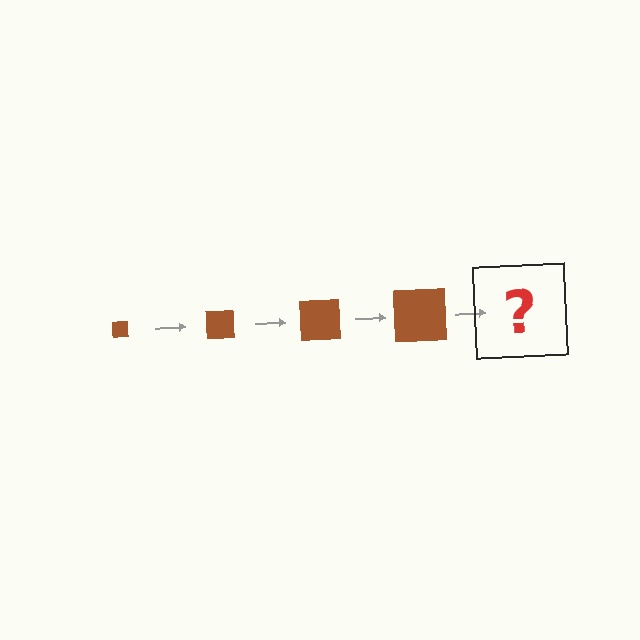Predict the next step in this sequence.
The next step is a brown square, larger than the previous one.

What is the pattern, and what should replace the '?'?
The pattern is that the square gets progressively larger each step. The '?' should be a brown square, larger than the previous one.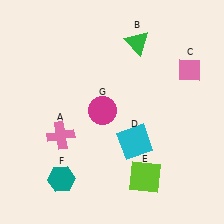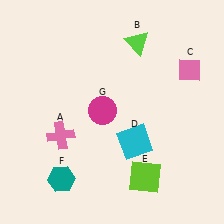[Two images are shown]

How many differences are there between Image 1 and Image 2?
There is 1 difference between the two images.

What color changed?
The triangle (B) changed from green in Image 1 to lime in Image 2.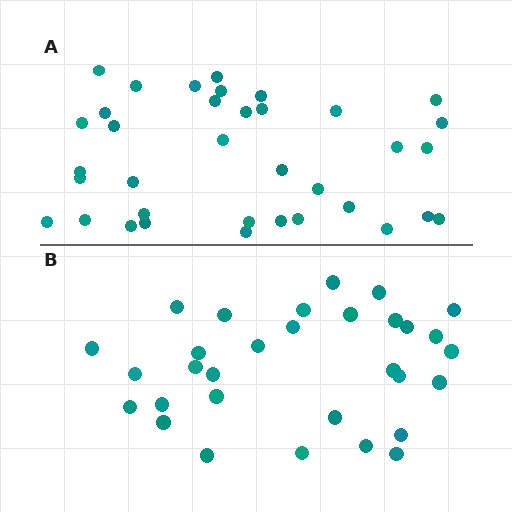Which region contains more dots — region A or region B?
Region A (the top region) has more dots.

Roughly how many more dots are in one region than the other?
Region A has about 5 more dots than region B.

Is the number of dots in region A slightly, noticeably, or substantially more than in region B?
Region A has only slightly more — the two regions are fairly close. The ratio is roughly 1.2 to 1.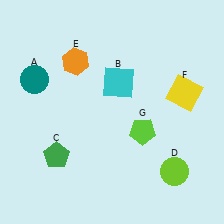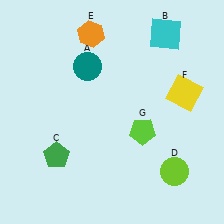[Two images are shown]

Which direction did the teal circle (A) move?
The teal circle (A) moved right.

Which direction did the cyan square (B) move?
The cyan square (B) moved up.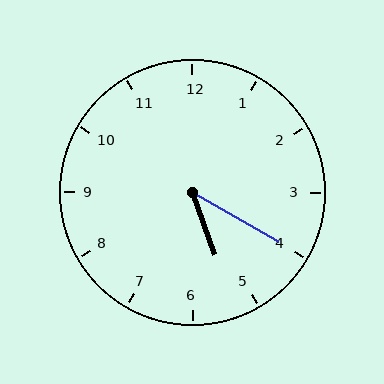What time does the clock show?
5:20.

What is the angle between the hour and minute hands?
Approximately 40 degrees.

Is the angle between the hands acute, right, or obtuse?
It is acute.